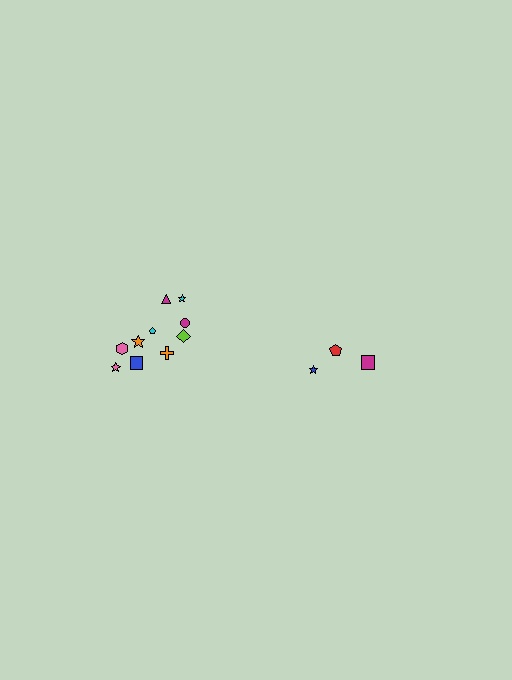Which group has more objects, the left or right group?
The left group.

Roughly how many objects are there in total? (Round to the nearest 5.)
Roughly 15 objects in total.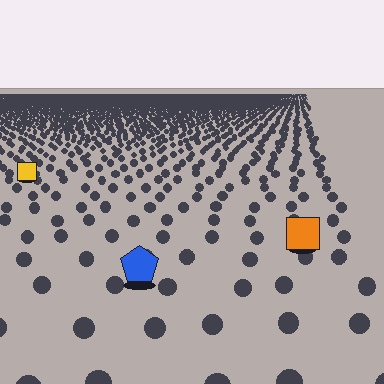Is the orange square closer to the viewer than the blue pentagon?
No. The blue pentagon is closer — you can tell from the texture gradient: the ground texture is coarser near it.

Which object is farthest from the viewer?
The yellow square is farthest from the viewer. It appears smaller and the ground texture around it is denser.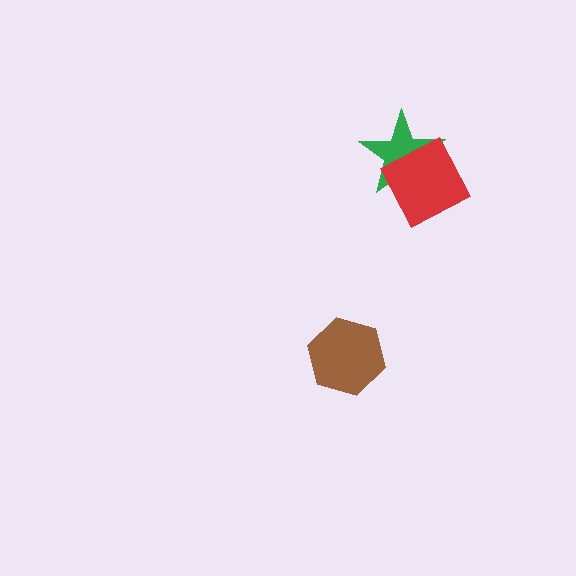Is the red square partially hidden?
No, no other shape covers it.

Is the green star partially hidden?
Yes, it is partially covered by another shape.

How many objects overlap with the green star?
1 object overlaps with the green star.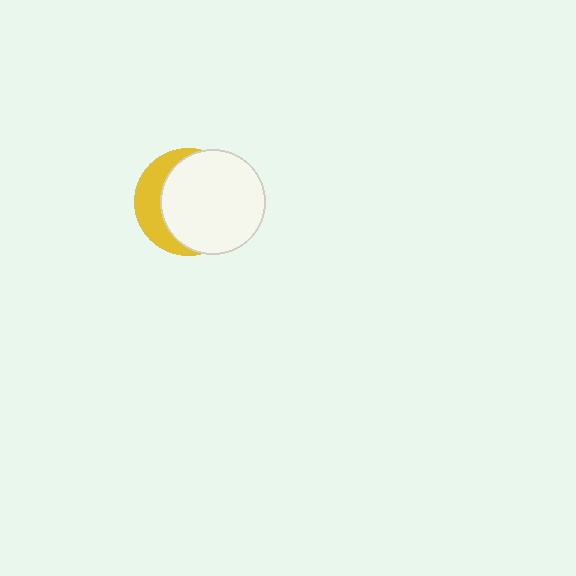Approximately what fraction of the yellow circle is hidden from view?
Roughly 70% of the yellow circle is hidden behind the white circle.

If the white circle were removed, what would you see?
You would see the complete yellow circle.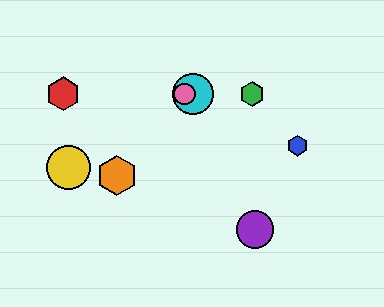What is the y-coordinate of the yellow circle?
The yellow circle is at y≈167.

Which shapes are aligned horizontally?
The red hexagon, the green hexagon, the cyan circle, the pink circle are aligned horizontally.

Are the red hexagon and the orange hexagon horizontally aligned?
No, the red hexagon is at y≈94 and the orange hexagon is at y≈175.